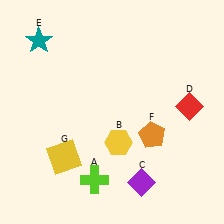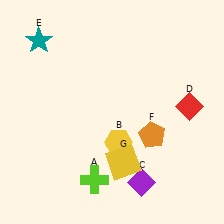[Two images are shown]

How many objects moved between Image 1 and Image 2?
1 object moved between the two images.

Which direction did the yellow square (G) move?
The yellow square (G) moved right.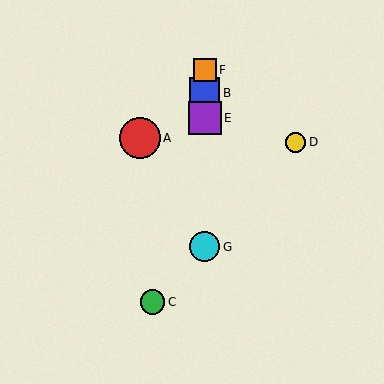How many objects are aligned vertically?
4 objects (B, E, F, G) are aligned vertically.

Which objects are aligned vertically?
Objects B, E, F, G are aligned vertically.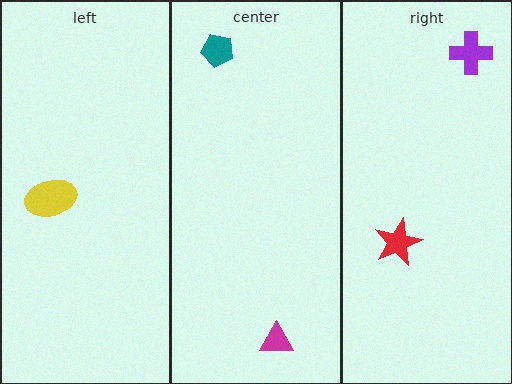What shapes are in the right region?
The purple cross, the red star.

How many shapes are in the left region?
1.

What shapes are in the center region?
The teal pentagon, the magenta triangle.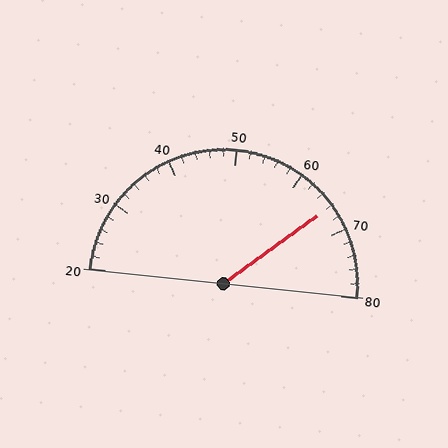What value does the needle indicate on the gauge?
The needle indicates approximately 66.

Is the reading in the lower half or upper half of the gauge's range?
The reading is in the upper half of the range (20 to 80).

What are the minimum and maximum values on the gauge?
The gauge ranges from 20 to 80.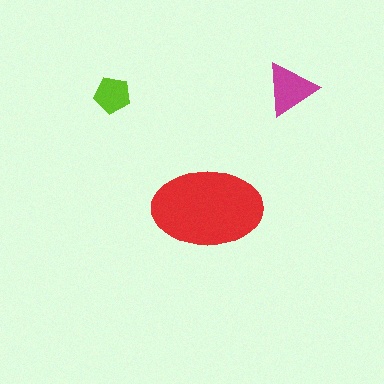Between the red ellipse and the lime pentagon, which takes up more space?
The red ellipse.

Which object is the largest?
The red ellipse.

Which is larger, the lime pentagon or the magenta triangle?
The magenta triangle.